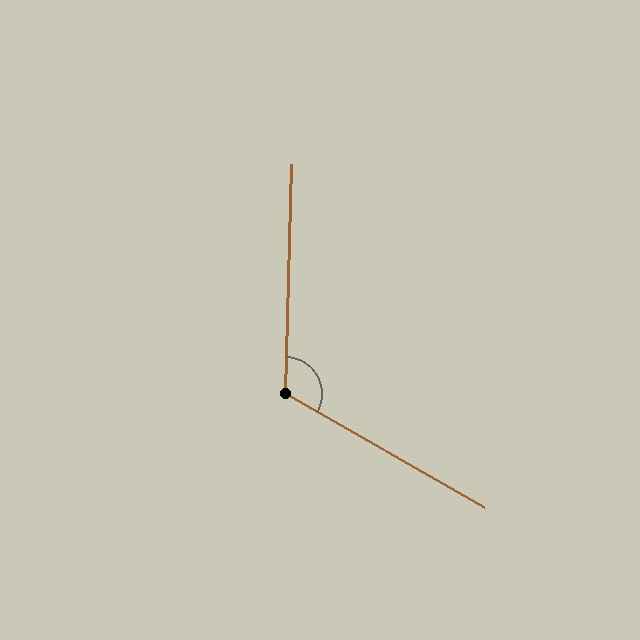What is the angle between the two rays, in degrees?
Approximately 118 degrees.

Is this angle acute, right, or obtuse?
It is obtuse.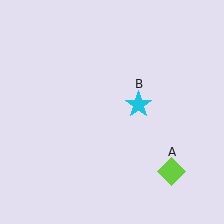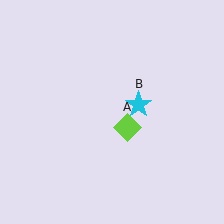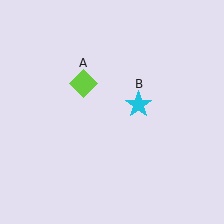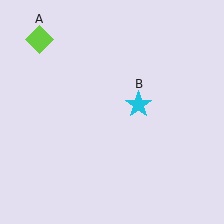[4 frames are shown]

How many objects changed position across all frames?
1 object changed position: lime diamond (object A).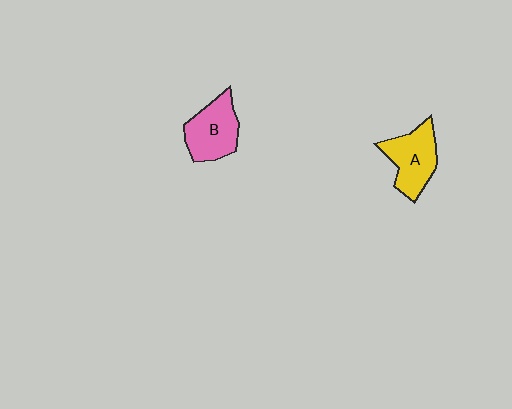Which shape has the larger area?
Shape A (yellow).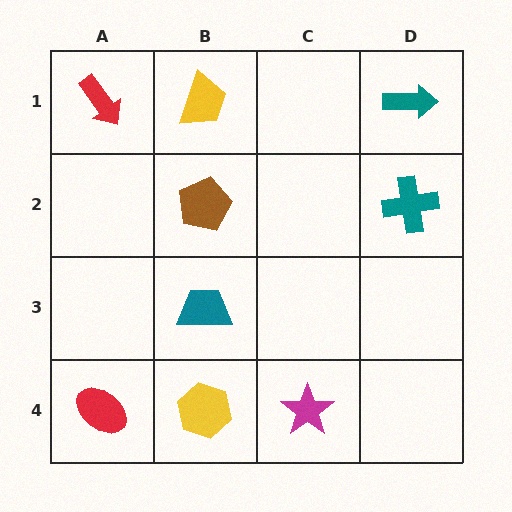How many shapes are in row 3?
1 shape.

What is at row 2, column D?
A teal cross.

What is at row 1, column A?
A red arrow.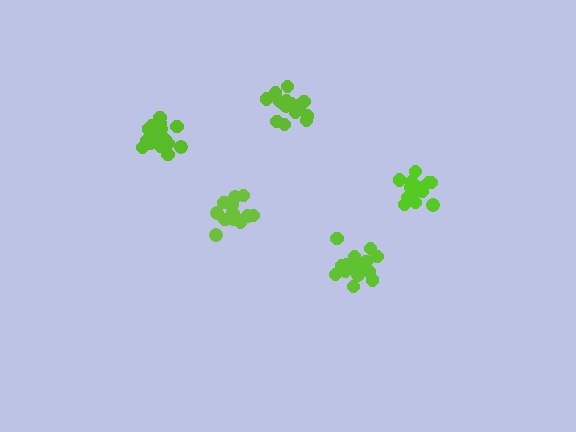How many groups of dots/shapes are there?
There are 5 groups.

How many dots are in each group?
Group 1: 14 dots, Group 2: 18 dots, Group 3: 18 dots, Group 4: 17 dots, Group 5: 19 dots (86 total).